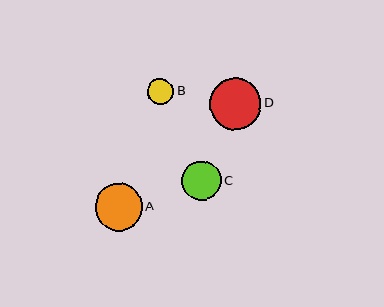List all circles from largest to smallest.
From largest to smallest: D, A, C, B.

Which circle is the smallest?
Circle B is the smallest with a size of approximately 27 pixels.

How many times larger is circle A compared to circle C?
Circle A is approximately 1.2 times the size of circle C.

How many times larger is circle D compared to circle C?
Circle D is approximately 1.3 times the size of circle C.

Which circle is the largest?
Circle D is the largest with a size of approximately 52 pixels.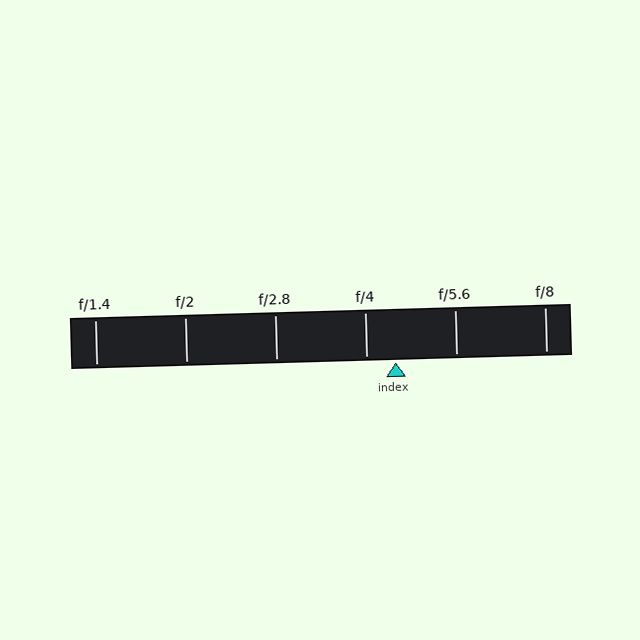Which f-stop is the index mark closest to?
The index mark is closest to f/4.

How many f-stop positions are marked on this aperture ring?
There are 6 f-stop positions marked.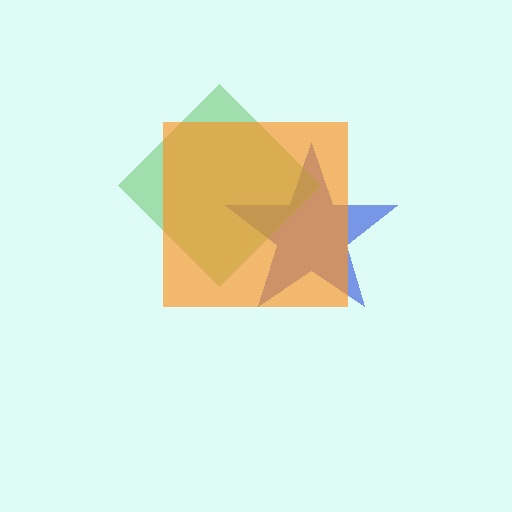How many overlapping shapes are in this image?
There are 3 overlapping shapes in the image.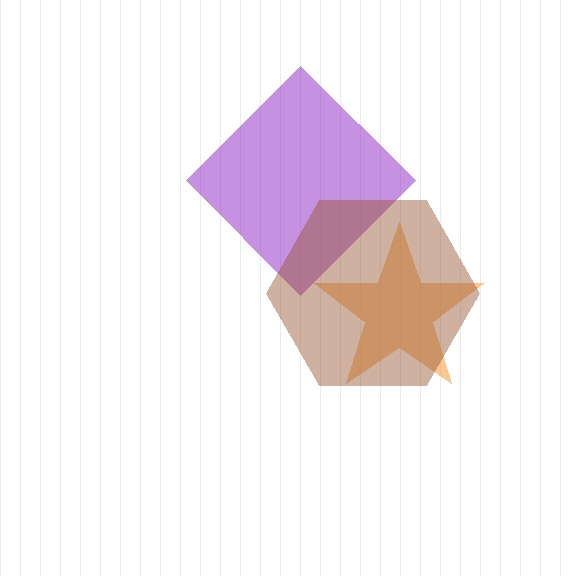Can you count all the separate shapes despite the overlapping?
Yes, there are 3 separate shapes.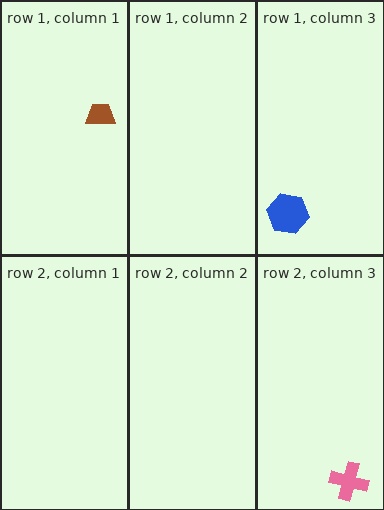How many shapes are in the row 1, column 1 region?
1.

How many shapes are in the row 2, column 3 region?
1.